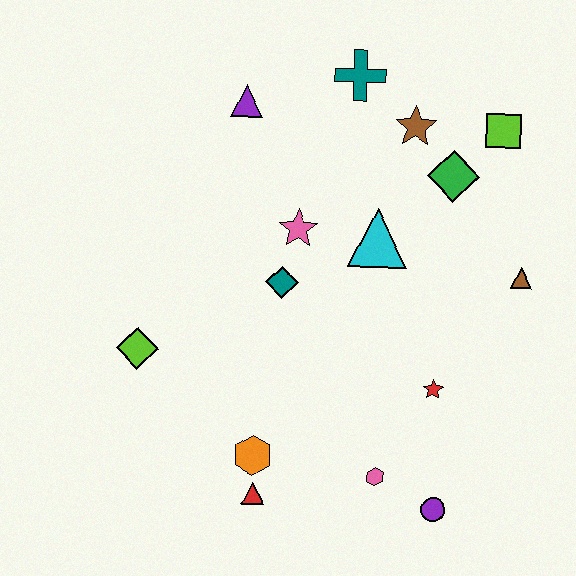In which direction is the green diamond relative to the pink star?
The green diamond is to the right of the pink star.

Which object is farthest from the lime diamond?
The lime square is farthest from the lime diamond.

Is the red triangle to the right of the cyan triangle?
No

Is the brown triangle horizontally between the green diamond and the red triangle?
No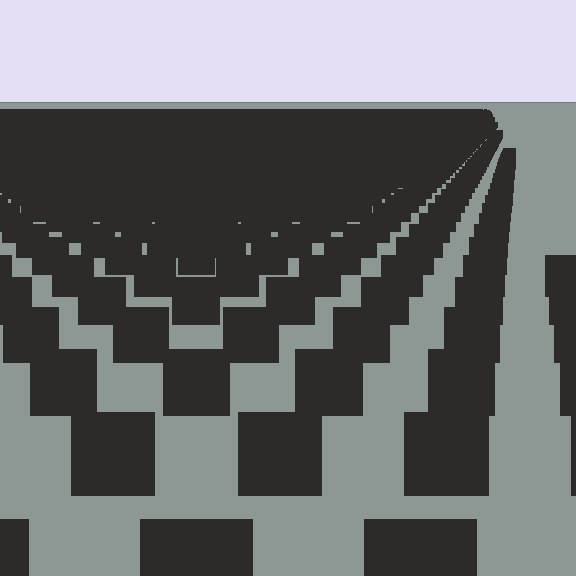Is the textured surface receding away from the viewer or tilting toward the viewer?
The surface is receding away from the viewer. Texture elements get smaller and denser toward the top.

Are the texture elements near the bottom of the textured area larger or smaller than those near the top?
Larger. Near the bottom, elements are closer to the viewer and appear at a bigger on-screen size.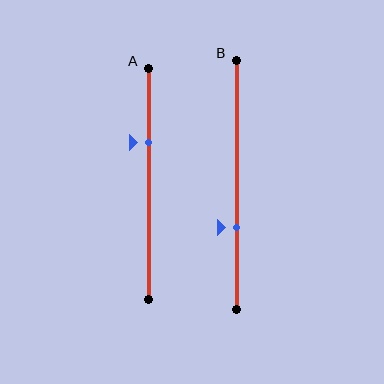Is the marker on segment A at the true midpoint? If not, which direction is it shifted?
No, the marker on segment A is shifted upward by about 18% of the segment length.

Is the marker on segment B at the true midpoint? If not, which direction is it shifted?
No, the marker on segment B is shifted downward by about 17% of the segment length.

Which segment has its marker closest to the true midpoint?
Segment B has its marker closest to the true midpoint.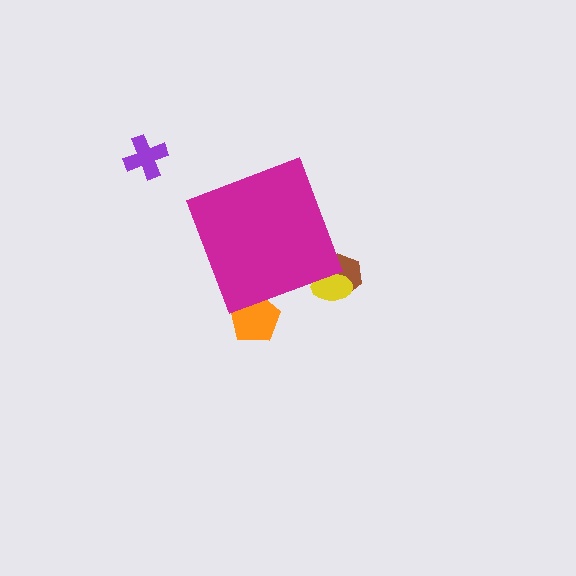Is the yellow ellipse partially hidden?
Yes, the yellow ellipse is partially hidden behind the magenta diamond.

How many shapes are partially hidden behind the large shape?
3 shapes are partially hidden.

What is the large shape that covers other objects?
A magenta diamond.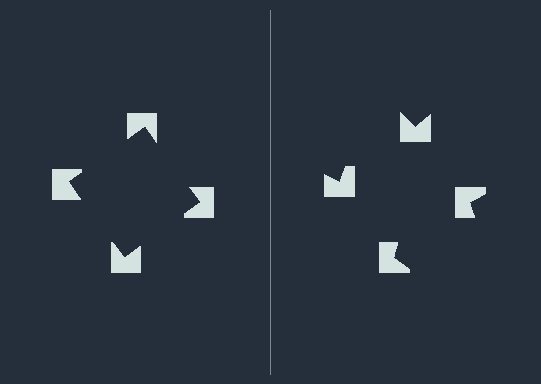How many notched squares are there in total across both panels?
8 — 4 on each side.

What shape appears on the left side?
An illusory square.